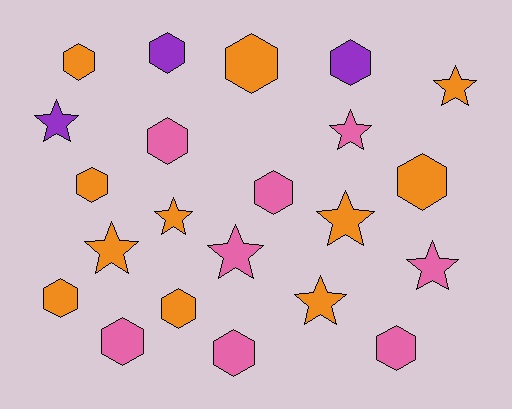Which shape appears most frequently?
Hexagon, with 13 objects.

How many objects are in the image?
There are 22 objects.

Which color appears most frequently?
Orange, with 11 objects.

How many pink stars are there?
There are 3 pink stars.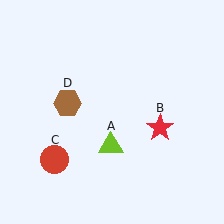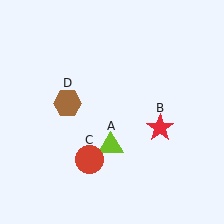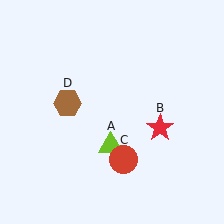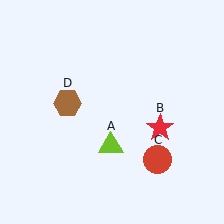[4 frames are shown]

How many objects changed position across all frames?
1 object changed position: red circle (object C).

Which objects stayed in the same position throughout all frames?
Lime triangle (object A) and red star (object B) and brown hexagon (object D) remained stationary.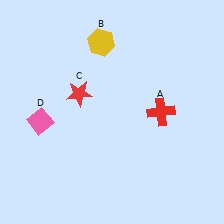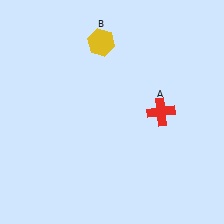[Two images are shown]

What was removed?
The red star (C), the pink diamond (D) were removed in Image 2.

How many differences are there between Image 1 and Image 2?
There are 2 differences between the two images.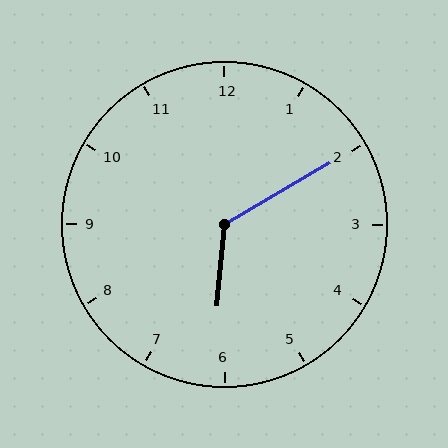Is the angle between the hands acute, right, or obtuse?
It is obtuse.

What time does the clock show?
6:10.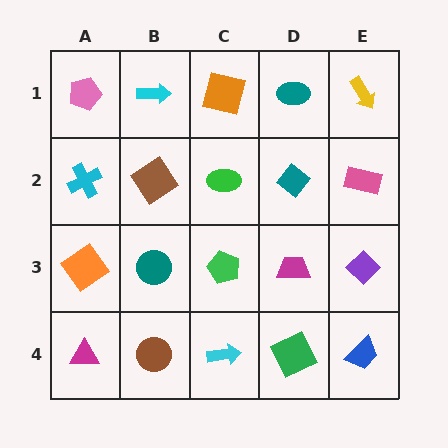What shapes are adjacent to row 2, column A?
A pink pentagon (row 1, column A), an orange diamond (row 3, column A), a brown diamond (row 2, column B).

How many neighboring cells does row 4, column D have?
3.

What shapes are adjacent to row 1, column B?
A brown diamond (row 2, column B), a pink pentagon (row 1, column A), an orange square (row 1, column C).